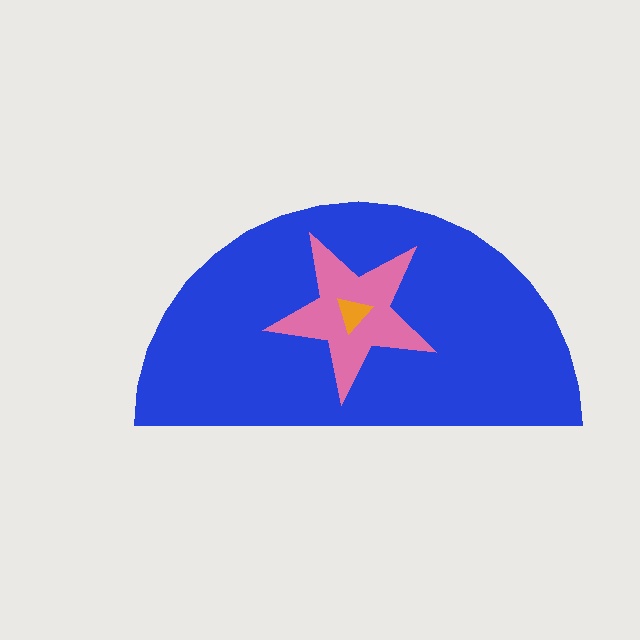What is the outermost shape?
The blue semicircle.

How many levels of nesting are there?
3.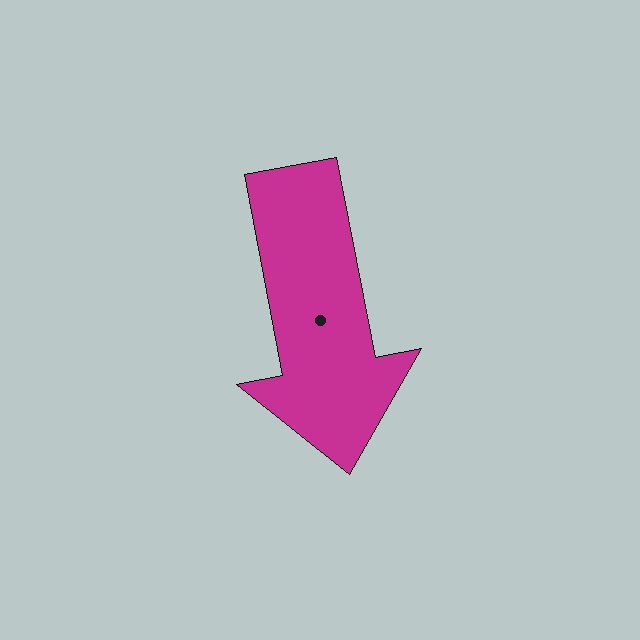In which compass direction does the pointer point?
South.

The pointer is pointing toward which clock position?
Roughly 6 o'clock.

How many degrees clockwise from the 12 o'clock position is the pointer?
Approximately 169 degrees.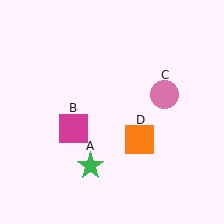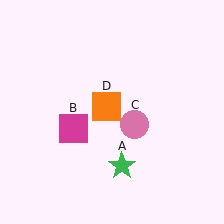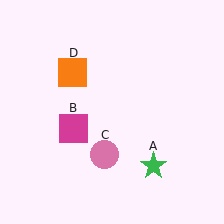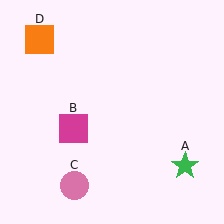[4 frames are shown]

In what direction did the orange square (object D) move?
The orange square (object D) moved up and to the left.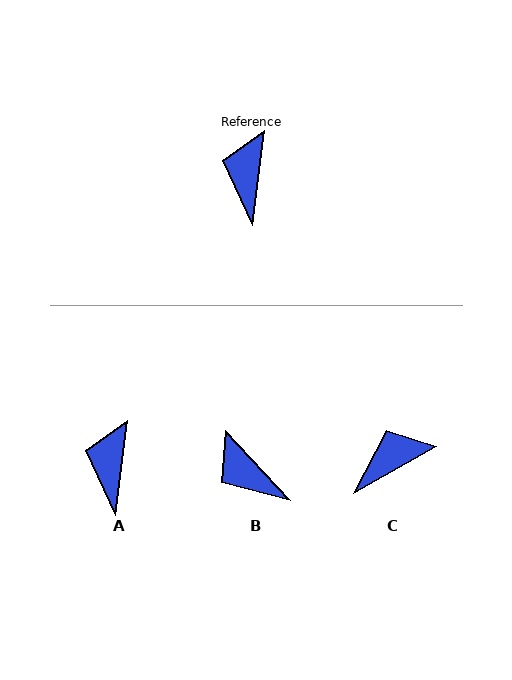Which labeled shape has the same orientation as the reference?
A.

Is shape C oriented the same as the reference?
No, it is off by about 53 degrees.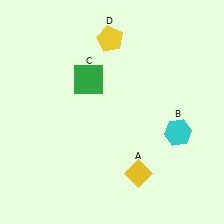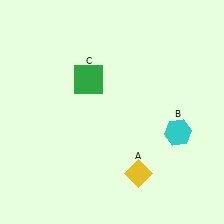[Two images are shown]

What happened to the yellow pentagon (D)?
The yellow pentagon (D) was removed in Image 2. It was in the top-left area of Image 1.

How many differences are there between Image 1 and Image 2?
There is 1 difference between the two images.